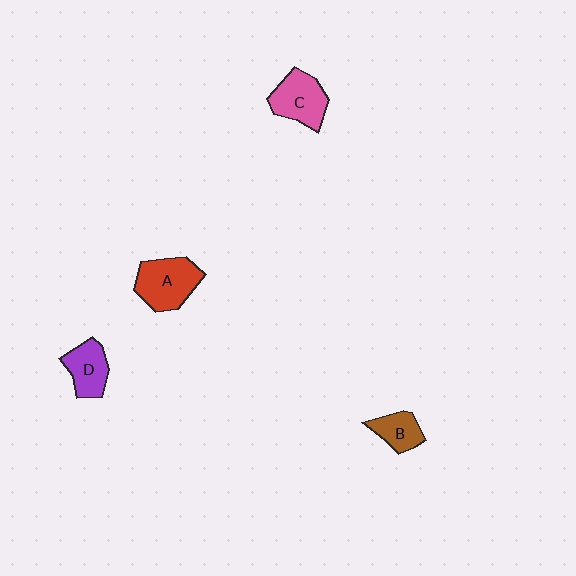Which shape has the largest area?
Shape A (red).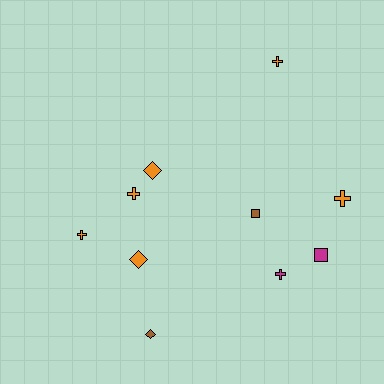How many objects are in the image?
There are 10 objects.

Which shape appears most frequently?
Cross, with 5 objects.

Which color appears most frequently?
Orange, with 6 objects.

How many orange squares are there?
There are no orange squares.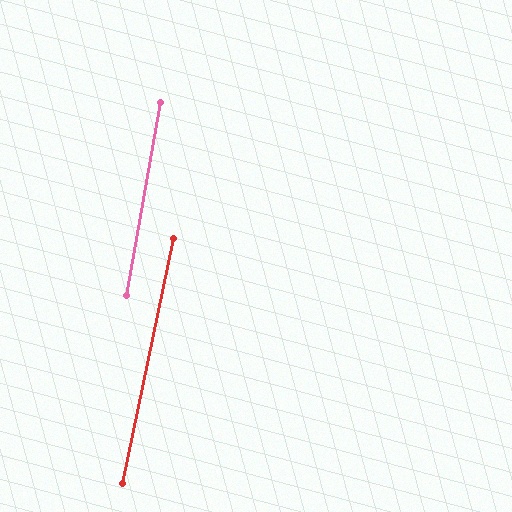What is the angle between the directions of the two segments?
Approximately 2 degrees.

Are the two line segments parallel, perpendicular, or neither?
Parallel — their directions differ by only 2.0°.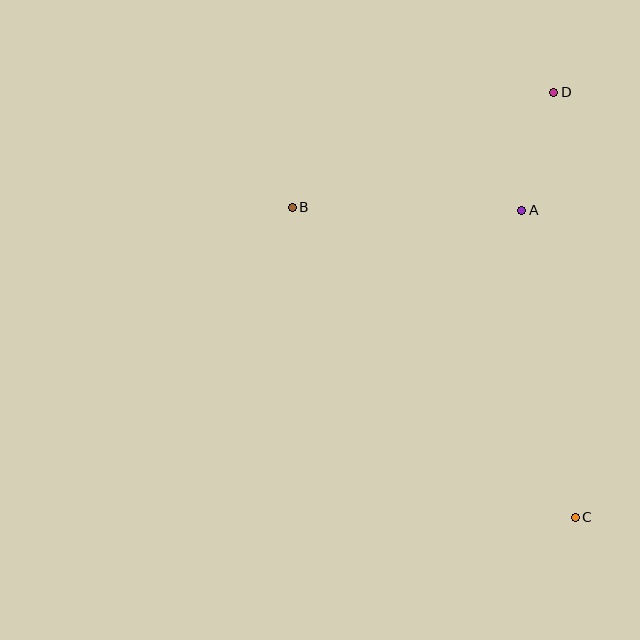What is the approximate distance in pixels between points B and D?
The distance between B and D is approximately 286 pixels.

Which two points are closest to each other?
Points A and D are closest to each other.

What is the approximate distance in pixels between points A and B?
The distance between A and B is approximately 229 pixels.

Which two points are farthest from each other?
Points C and D are farthest from each other.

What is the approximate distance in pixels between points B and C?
The distance between B and C is approximately 420 pixels.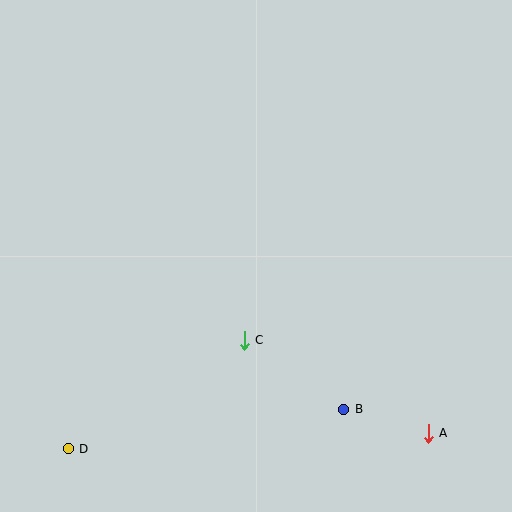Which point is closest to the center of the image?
Point C at (244, 340) is closest to the center.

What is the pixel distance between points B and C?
The distance between B and C is 121 pixels.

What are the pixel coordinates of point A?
Point A is at (428, 433).